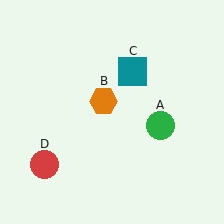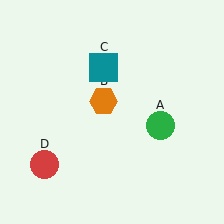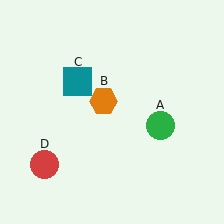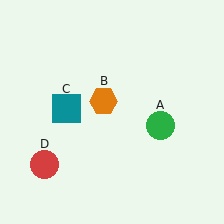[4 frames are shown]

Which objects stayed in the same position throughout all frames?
Green circle (object A) and orange hexagon (object B) and red circle (object D) remained stationary.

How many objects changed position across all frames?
1 object changed position: teal square (object C).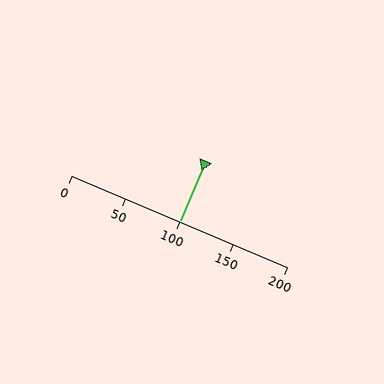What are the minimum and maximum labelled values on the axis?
The axis runs from 0 to 200.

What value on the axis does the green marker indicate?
The marker indicates approximately 100.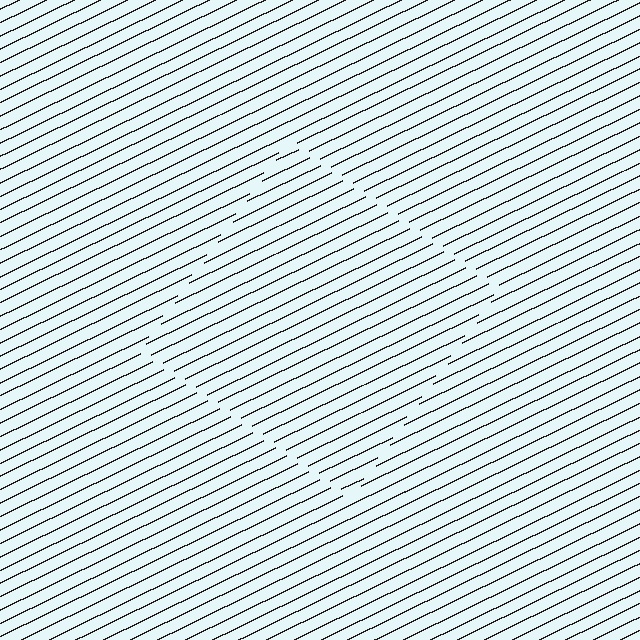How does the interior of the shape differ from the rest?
The interior of the shape contains the same grating, shifted by half a period — the contour is defined by the phase discontinuity where line-ends from the inner and outer gratings abut.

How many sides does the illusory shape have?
4 sides — the line-ends trace a square.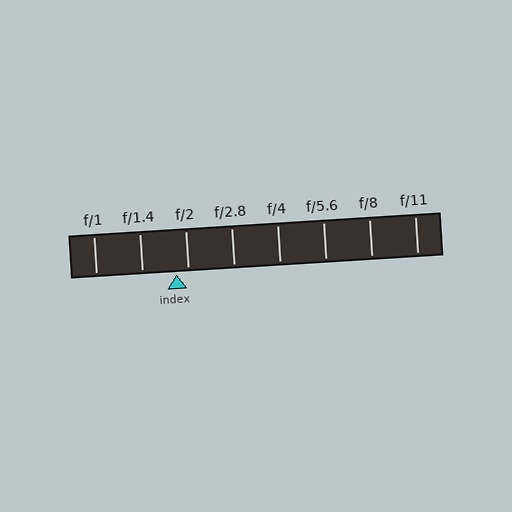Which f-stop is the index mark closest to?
The index mark is closest to f/2.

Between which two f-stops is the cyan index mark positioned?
The index mark is between f/1.4 and f/2.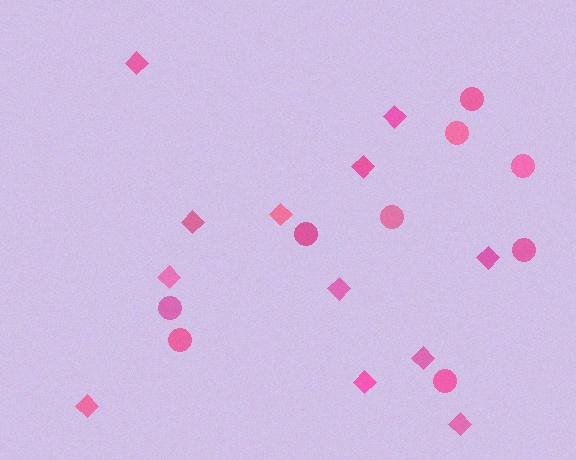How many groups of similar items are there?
There are 2 groups: one group of circles (9) and one group of diamonds (12).